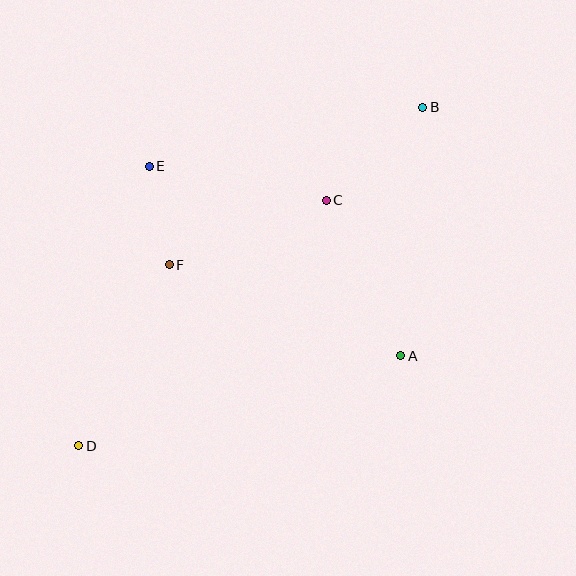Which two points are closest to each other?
Points E and F are closest to each other.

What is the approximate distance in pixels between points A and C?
The distance between A and C is approximately 172 pixels.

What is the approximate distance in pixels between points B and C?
The distance between B and C is approximately 134 pixels.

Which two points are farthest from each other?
Points B and D are farthest from each other.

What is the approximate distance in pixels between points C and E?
The distance between C and E is approximately 180 pixels.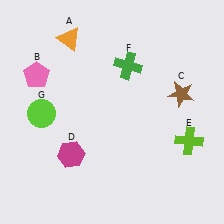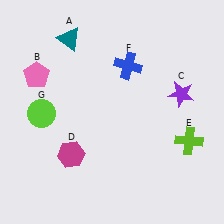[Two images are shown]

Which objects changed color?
A changed from orange to teal. C changed from brown to purple. F changed from green to blue.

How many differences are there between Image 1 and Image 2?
There are 3 differences between the two images.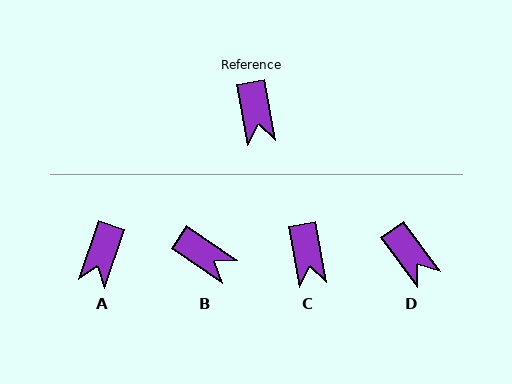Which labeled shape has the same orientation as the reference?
C.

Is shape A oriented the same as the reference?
No, it is off by about 30 degrees.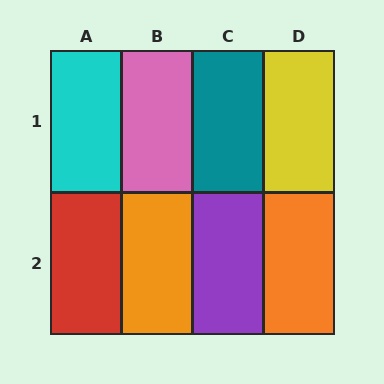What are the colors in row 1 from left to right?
Cyan, pink, teal, yellow.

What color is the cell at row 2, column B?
Orange.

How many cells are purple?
1 cell is purple.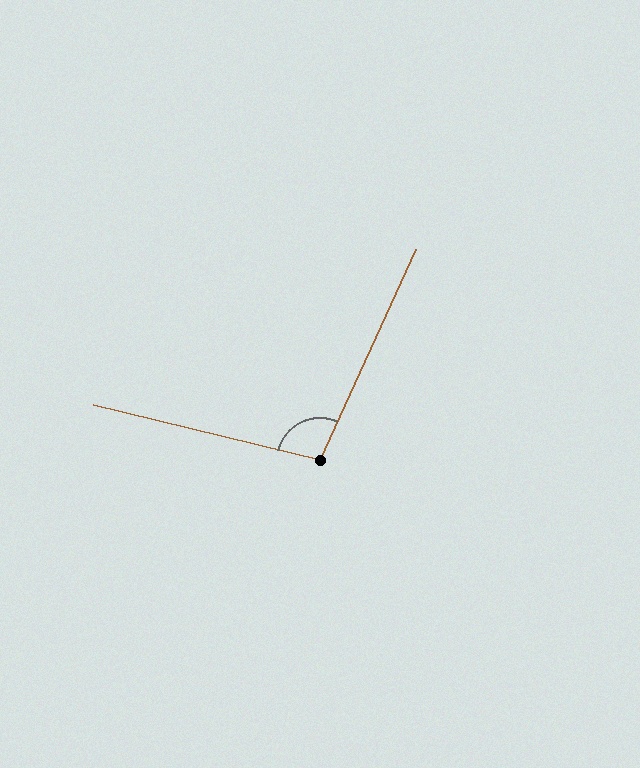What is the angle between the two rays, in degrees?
Approximately 101 degrees.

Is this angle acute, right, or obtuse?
It is obtuse.